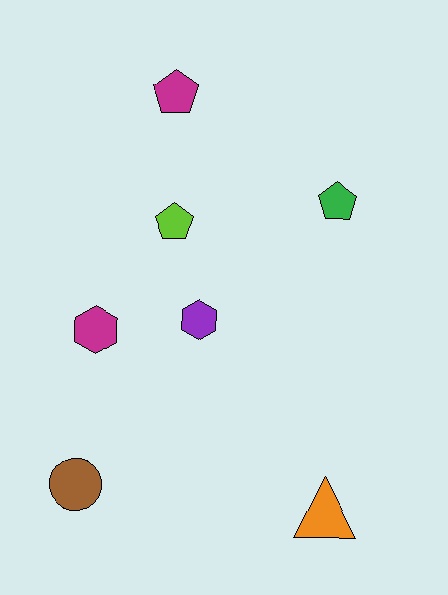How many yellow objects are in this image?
There are no yellow objects.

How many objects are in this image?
There are 7 objects.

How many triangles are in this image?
There is 1 triangle.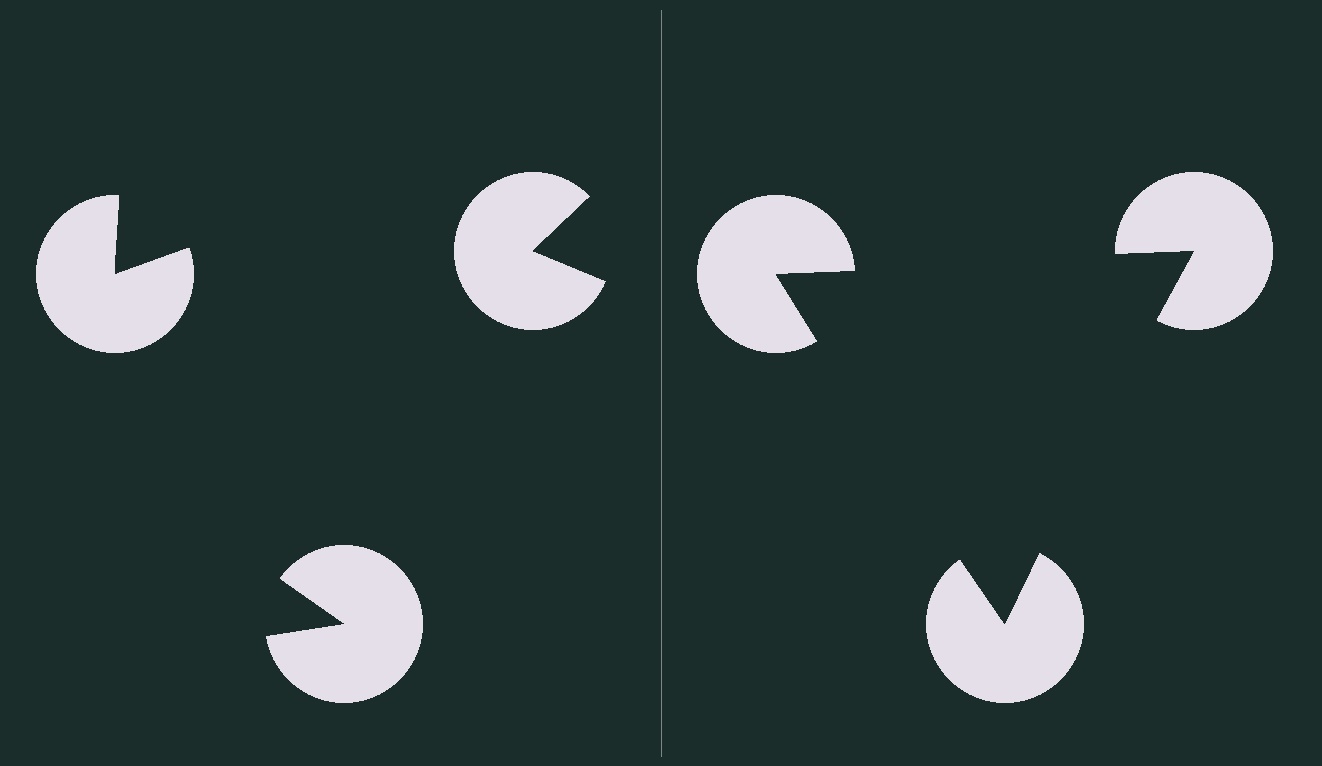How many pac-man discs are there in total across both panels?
6 — 3 on each side.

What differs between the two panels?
The pac-man discs are positioned identically on both sides; only the wedge orientations differ. On the right they align to a triangle; on the left they are misaligned.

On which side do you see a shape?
An illusory triangle appears on the right side. On the left side the wedge cuts are rotated, so no coherent shape forms.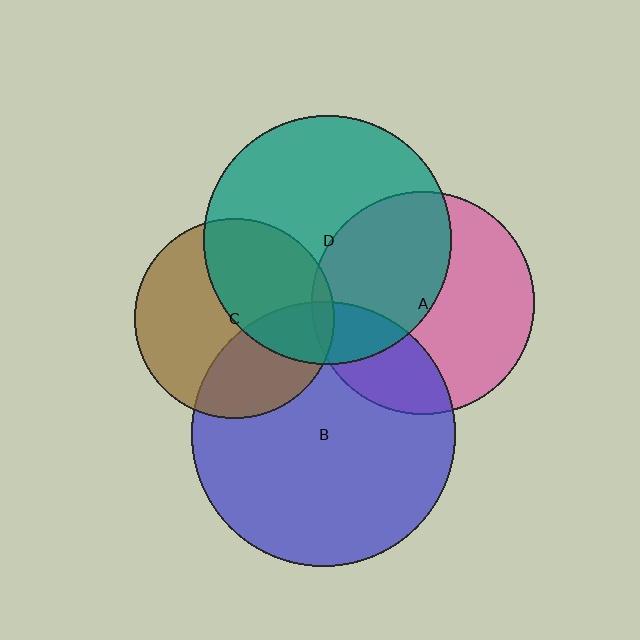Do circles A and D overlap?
Yes.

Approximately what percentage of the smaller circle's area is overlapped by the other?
Approximately 45%.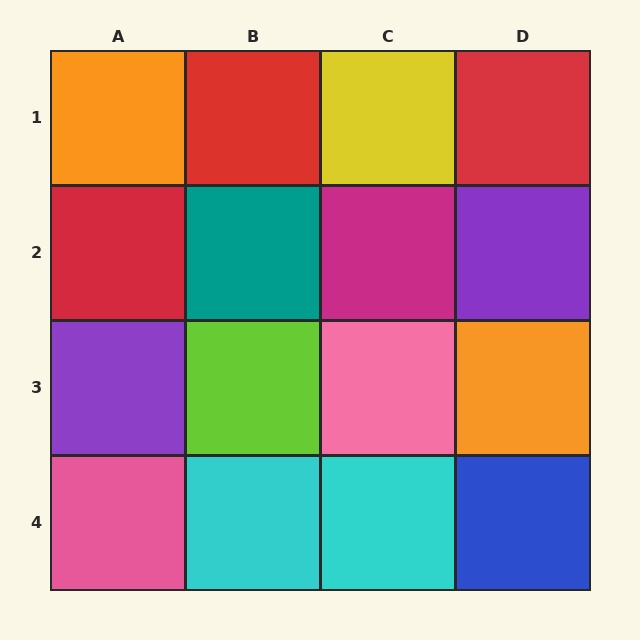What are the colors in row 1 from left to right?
Orange, red, yellow, red.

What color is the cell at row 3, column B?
Lime.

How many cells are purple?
2 cells are purple.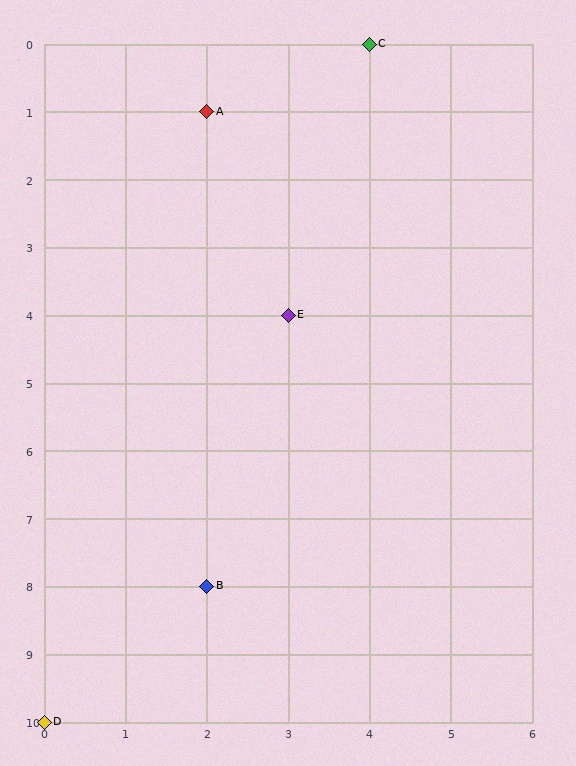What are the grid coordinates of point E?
Point E is at grid coordinates (3, 4).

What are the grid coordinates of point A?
Point A is at grid coordinates (2, 1).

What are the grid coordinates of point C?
Point C is at grid coordinates (4, 0).